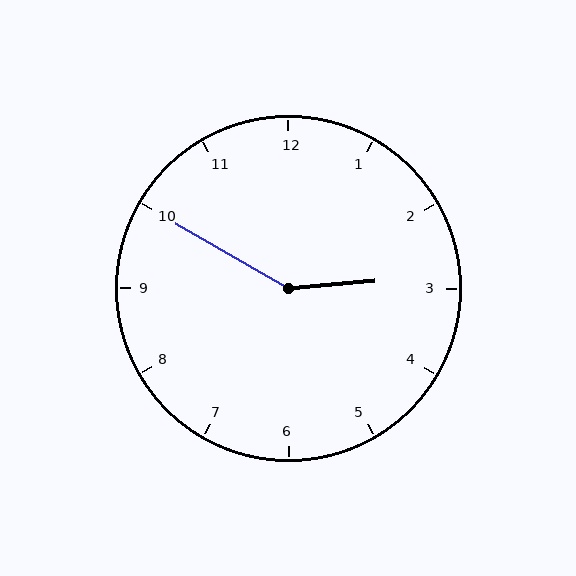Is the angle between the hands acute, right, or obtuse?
It is obtuse.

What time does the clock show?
2:50.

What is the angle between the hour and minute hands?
Approximately 145 degrees.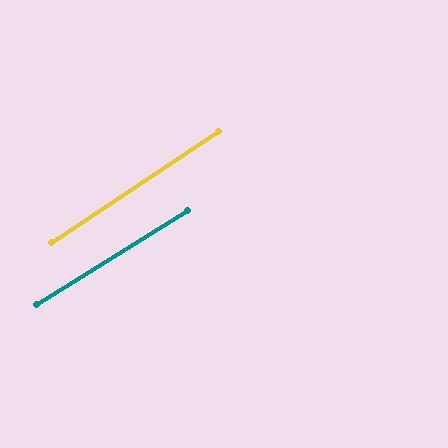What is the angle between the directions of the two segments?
Approximately 2 degrees.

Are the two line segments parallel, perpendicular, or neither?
Parallel — their directions differ by only 1.6°.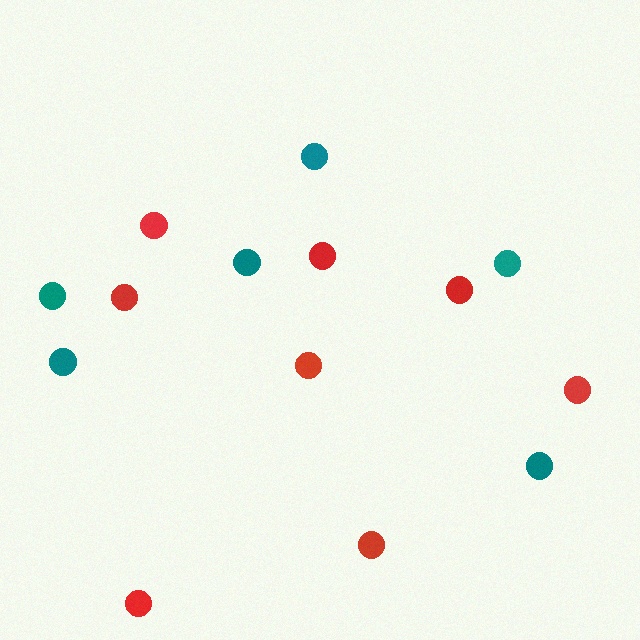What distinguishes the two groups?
There are 2 groups: one group of red circles (8) and one group of teal circles (6).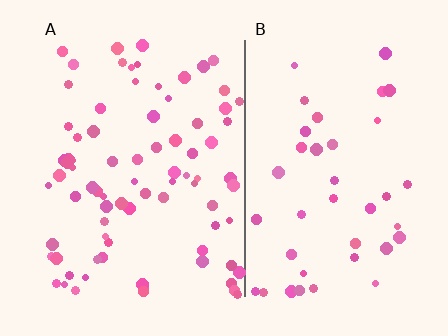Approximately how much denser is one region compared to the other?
Approximately 2.0× — region A over region B.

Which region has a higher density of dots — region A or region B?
A (the left).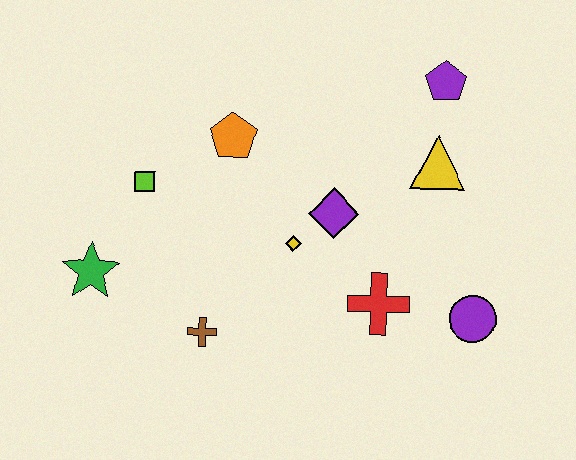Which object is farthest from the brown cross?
The purple pentagon is farthest from the brown cross.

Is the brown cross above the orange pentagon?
No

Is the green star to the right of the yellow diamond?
No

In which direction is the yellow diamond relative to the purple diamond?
The yellow diamond is to the left of the purple diamond.